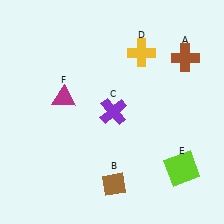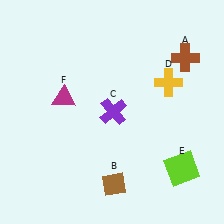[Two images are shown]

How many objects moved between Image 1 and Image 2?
1 object moved between the two images.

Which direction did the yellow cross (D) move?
The yellow cross (D) moved down.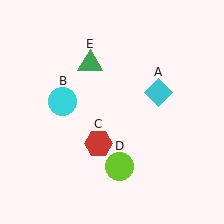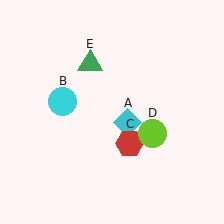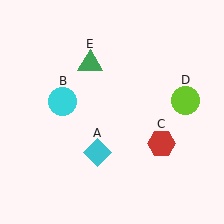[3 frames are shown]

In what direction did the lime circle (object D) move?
The lime circle (object D) moved up and to the right.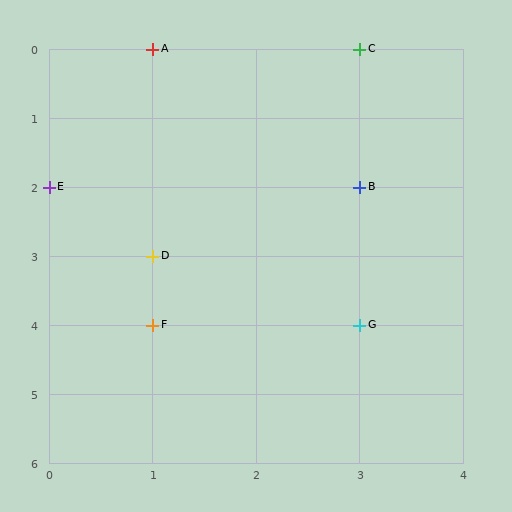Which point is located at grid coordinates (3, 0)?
Point C is at (3, 0).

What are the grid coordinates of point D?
Point D is at grid coordinates (1, 3).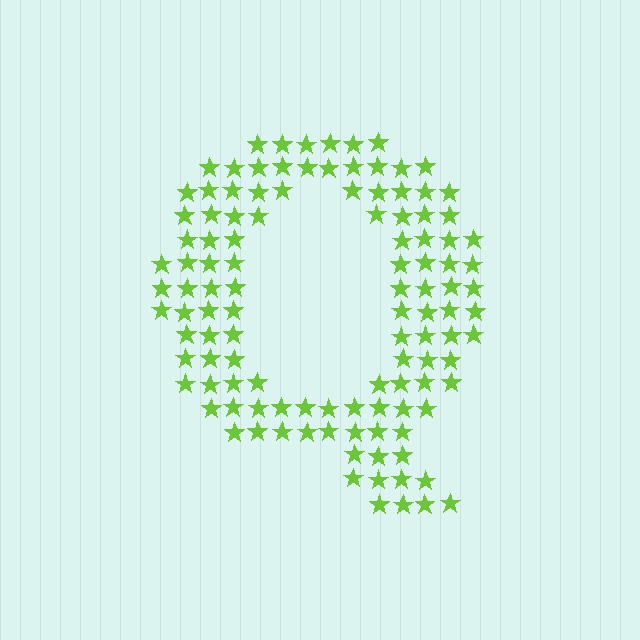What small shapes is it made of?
It is made of small stars.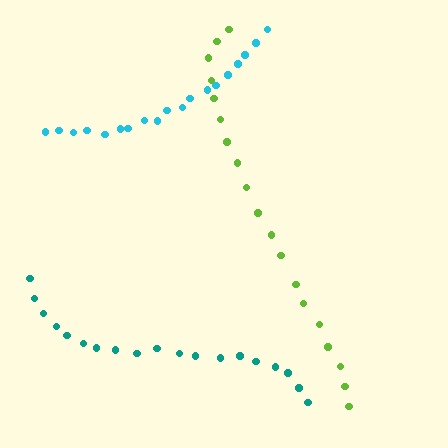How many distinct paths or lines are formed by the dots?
There are 3 distinct paths.